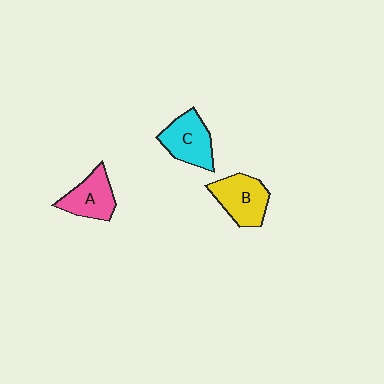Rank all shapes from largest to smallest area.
From largest to smallest: B (yellow), C (cyan), A (pink).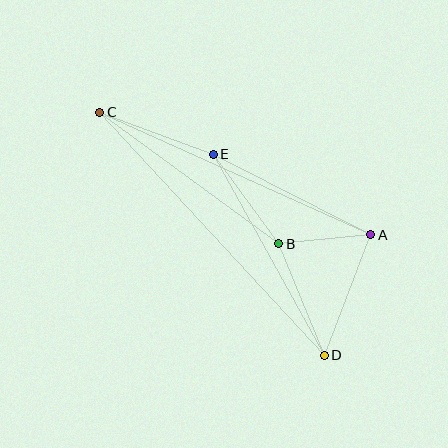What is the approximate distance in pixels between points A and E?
The distance between A and E is approximately 177 pixels.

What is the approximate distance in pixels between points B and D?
The distance between B and D is approximately 120 pixels.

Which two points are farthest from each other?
Points C and D are farthest from each other.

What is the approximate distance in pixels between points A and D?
The distance between A and D is approximately 129 pixels.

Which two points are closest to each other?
Points A and B are closest to each other.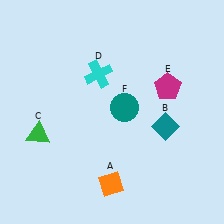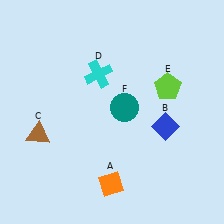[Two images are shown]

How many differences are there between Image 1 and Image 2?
There are 3 differences between the two images.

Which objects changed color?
B changed from teal to blue. C changed from green to brown. E changed from magenta to lime.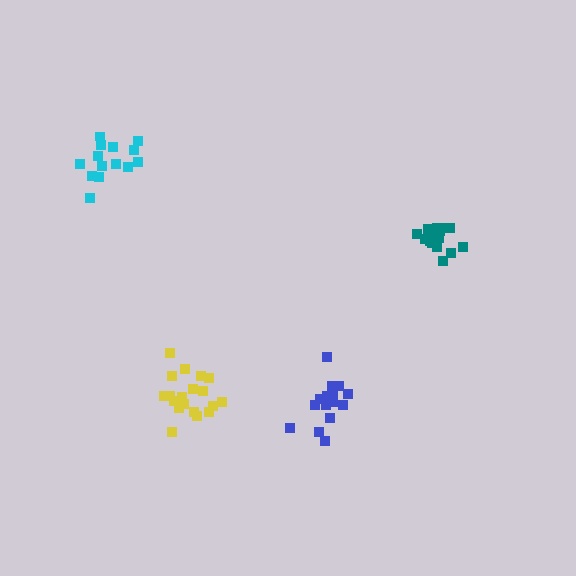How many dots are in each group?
Group 1: 17 dots, Group 2: 16 dots, Group 3: 15 dots, Group 4: 20 dots (68 total).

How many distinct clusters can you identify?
There are 4 distinct clusters.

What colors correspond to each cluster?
The clusters are colored: teal, blue, cyan, yellow.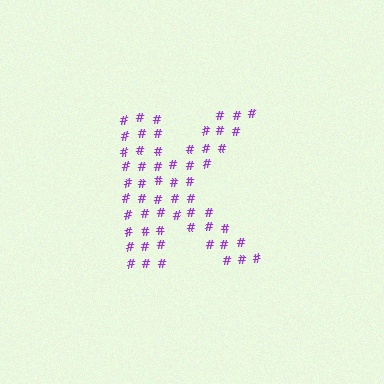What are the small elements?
The small elements are hash symbols.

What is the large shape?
The large shape is the letter K.